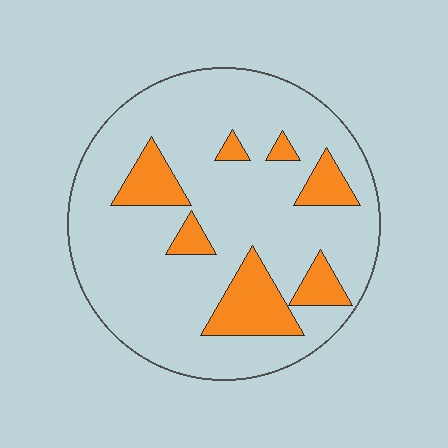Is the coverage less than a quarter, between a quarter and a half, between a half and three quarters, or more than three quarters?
Less than a quarter.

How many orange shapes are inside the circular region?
7.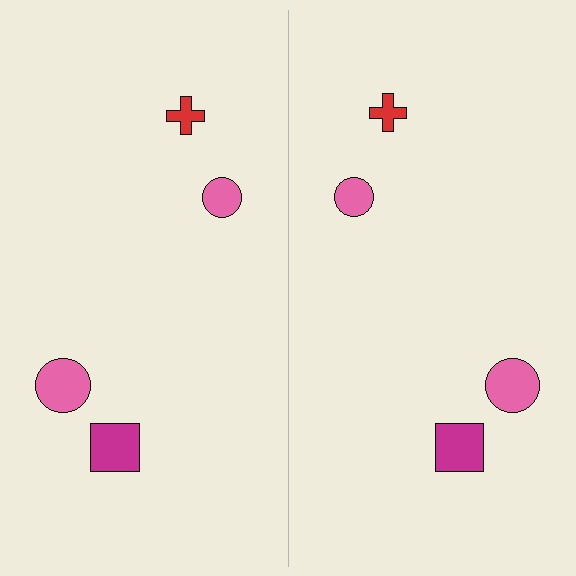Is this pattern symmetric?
Yes, this pattern has bilateral (reflection) symmetry.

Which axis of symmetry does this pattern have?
The pattern has a vertical axis of symmetry running through the center of the image.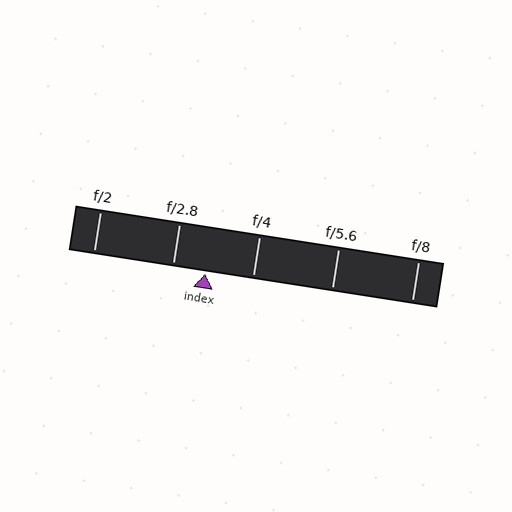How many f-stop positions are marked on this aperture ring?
There are 5 f-stop positions marked.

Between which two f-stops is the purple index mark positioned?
The index mark is between f/2.8 and f/4.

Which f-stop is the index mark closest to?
The index mark is closest to f/2.8.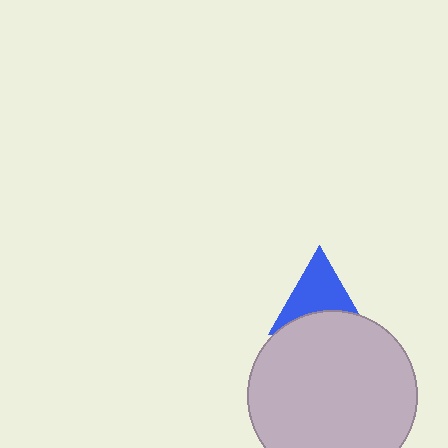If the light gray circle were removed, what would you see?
You would see the complete blue triangle.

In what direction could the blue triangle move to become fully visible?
The blue triangle could move up. That would shift it out from behind the light gray circle entirely.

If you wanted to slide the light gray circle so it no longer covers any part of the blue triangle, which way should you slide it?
Slide it down — that is the most direct way to separate the two shapes.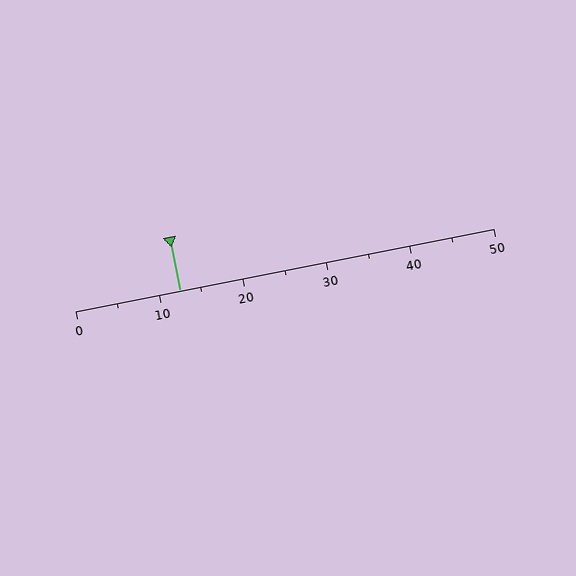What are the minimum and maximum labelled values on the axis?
The axis runs from 0 to 50.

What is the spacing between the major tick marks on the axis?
The major ticks are spaced 10 apart.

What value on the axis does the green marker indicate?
The marker indicates approximately 12.5.